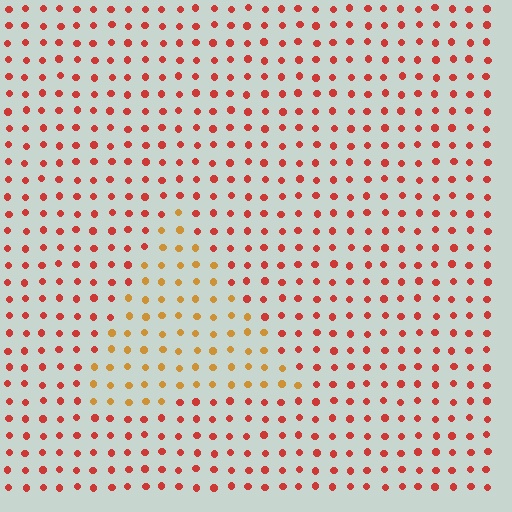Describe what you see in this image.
The image is filled with small red elements in a uniform arrangement. A triangle-shaped region is visible where the elements are tinted to a slightly different hue, forming a subtle color boundary.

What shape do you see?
I see a triangle.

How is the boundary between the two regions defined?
The boundary is defined purely by a slight shift in hue (about 35 degrees). Spacing, size, and orientation are identical on both sides.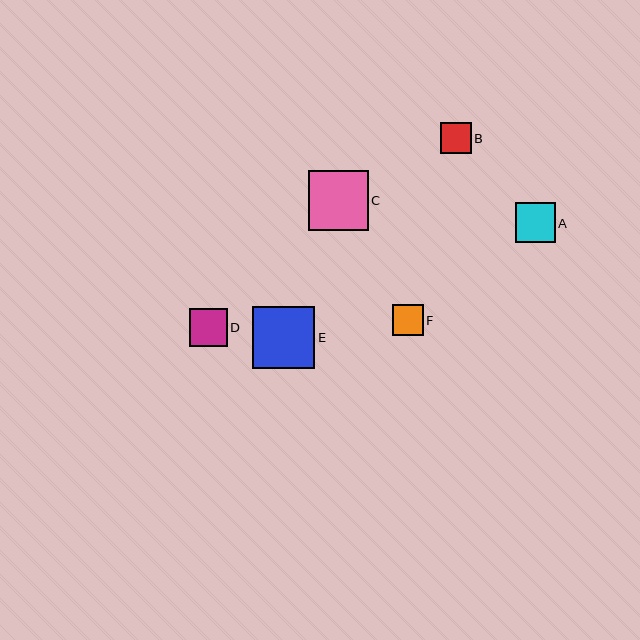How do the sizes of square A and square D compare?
Square A and square D are approximately the same size.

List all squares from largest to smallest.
From largest to smallest: E, C, A, D, B, F.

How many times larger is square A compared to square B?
Square A is approximately 1.3 times the size of square B.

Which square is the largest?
Square E is the largest with a size of approximately 62 pixels.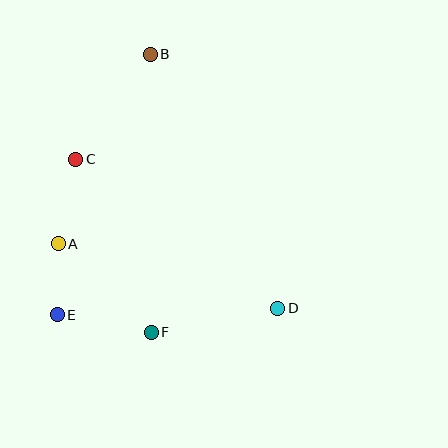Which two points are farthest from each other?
Points B and D are farthest from each other.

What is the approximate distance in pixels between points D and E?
The distance between D and E is approximately 221 pixels.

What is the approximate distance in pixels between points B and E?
The distance between B and E is approximately 277 pixels.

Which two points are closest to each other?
Points A and E are closest to each other.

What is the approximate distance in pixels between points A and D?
The distance between A and D is approximately 229 pixels.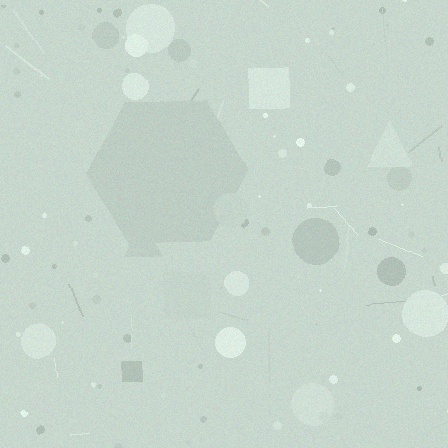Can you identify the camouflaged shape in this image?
The camouflaged shape is a hexagon.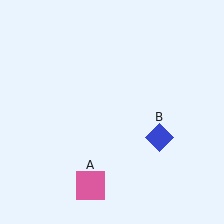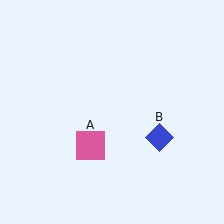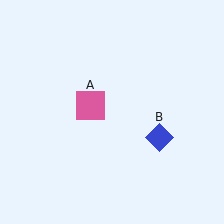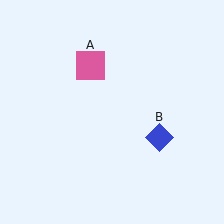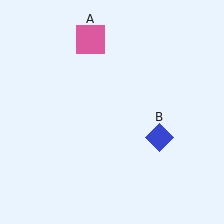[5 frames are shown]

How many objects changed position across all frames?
1 object changed position: pink square (object A).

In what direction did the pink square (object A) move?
The pink square (object A) moved up.